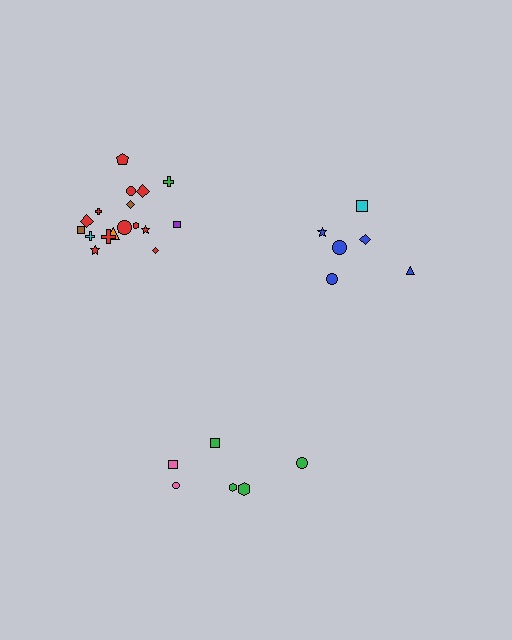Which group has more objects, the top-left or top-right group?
The top-left group.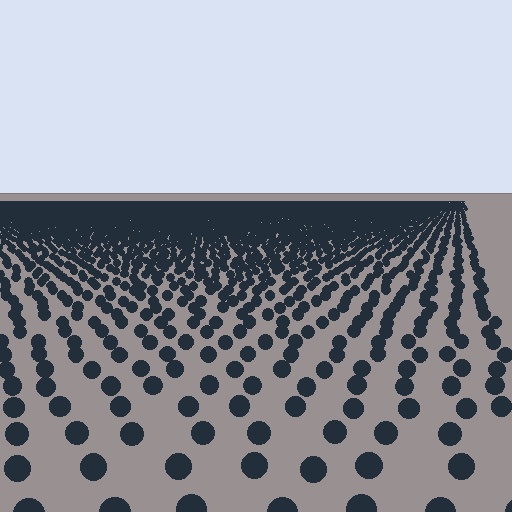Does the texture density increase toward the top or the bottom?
Density increases toward the top.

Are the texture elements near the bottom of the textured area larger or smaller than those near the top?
Larger. Near the bottom, elements are closer to the viewer and appear at a bigger on-screen size.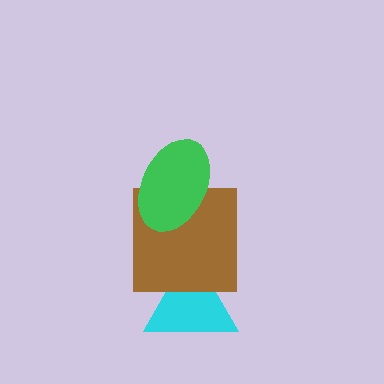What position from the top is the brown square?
The brown square is 2nd from the top.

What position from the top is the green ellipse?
The green ellipse is 1st from the top.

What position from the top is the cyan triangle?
The cyan triangle is 3rd from the top.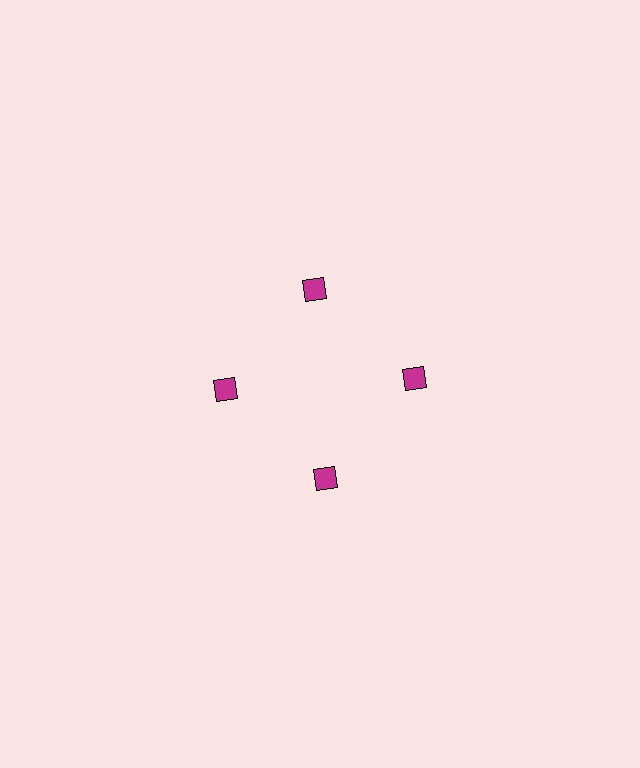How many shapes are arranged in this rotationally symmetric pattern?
There are 4 shapes, arranged in 4 groups of 1.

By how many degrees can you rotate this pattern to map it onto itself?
The pattern maps onto itself every 90 degrees of rotation.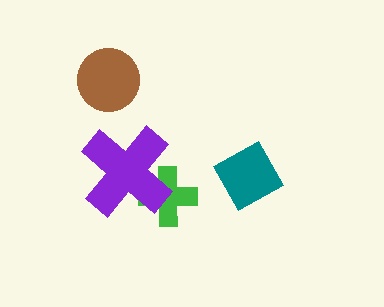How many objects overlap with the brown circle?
0 objects overlap with the brown circle.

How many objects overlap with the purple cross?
1 object overlaps with the purple cross.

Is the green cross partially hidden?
Yes, it is partially covered by another shape.